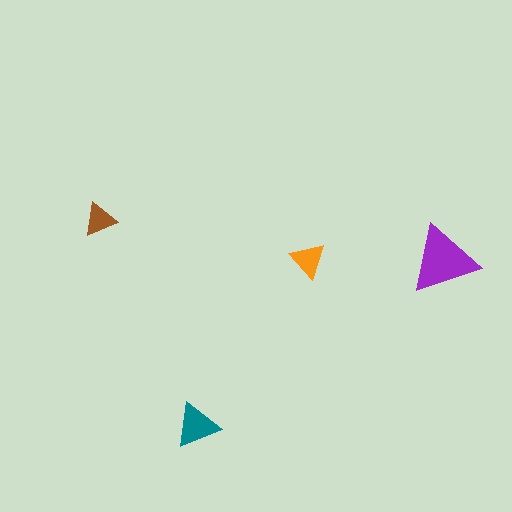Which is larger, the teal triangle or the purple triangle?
The purple one.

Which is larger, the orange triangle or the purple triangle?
The purple one.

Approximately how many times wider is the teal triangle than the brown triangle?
About 1.5 times wider.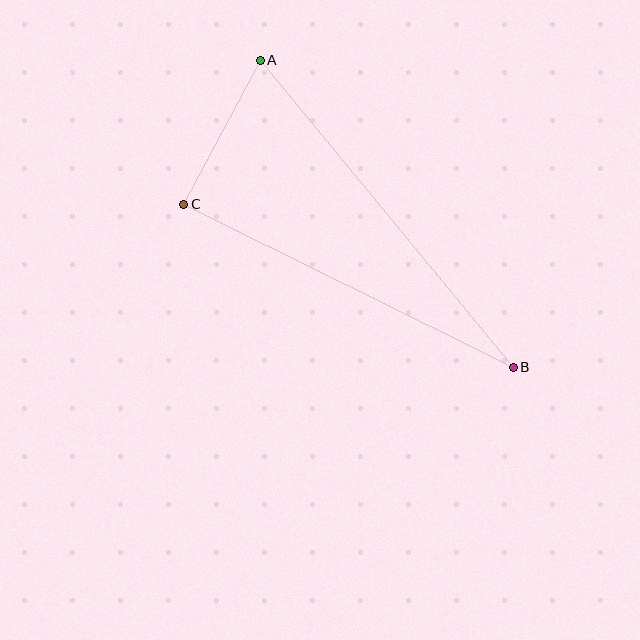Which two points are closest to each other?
Points A and C are closest to each other.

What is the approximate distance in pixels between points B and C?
The distance between B and C is approximately 368 pixels.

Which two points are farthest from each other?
Points A and B are farthest from each other.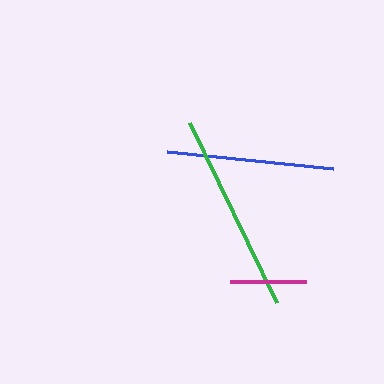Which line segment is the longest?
The green line is the longest at approximately 200 pixels.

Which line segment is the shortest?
The magenta line is the shortest at approximately 76 pixels.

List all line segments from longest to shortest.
From longest to shortest: green, blue, magenta.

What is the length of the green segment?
The green segment is approximately 200 pixels long.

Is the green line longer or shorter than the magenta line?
The green line is longer than the magenta line.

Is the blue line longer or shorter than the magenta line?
The blue line is longer than the magenta line.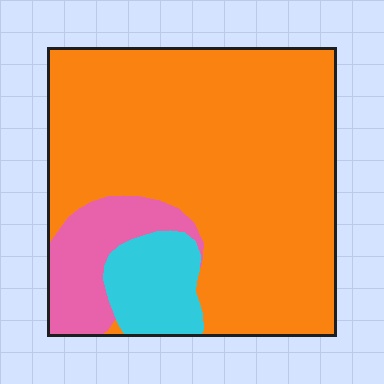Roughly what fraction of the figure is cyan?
Cyan covers roughly 10% of the figure.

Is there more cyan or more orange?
Orange.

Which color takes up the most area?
Orange, at roughly 75%.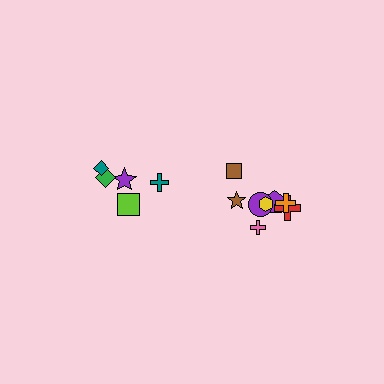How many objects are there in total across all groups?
There are 13 objects.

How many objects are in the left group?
There are 5 objects.